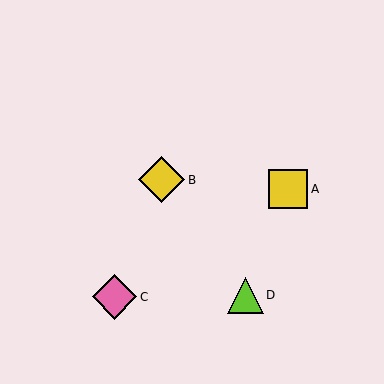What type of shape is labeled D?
Shape D is a lime triangle.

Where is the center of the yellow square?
The center of the yellow square is at (288, 189).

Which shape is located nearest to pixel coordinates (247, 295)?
The lime triangle (labeled D) at (245, 295) is nearest to that location.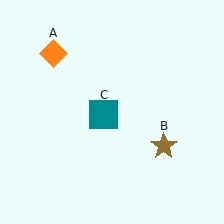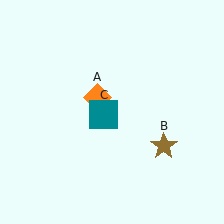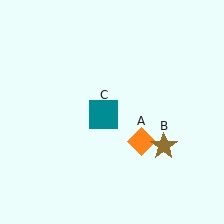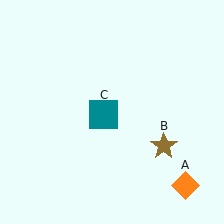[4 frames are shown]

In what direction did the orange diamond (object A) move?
The orange diamond (object A) moved down and to the right.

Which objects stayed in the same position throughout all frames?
Brown star (object B) and teal square (object C) remained stationary.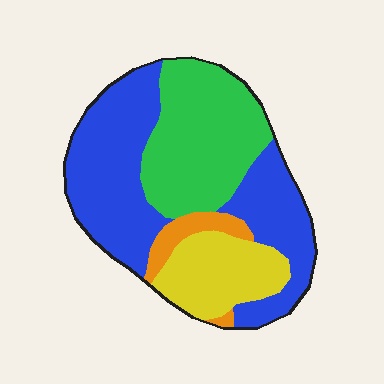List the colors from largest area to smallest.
From largest to smallest: blue, green, yellow, orange.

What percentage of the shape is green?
Green covers roughly 30% of the shape.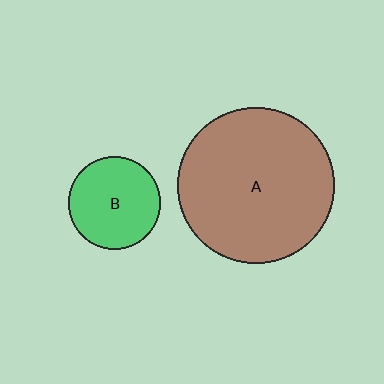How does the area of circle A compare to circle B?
Approximately 2.8 times.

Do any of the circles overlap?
No, none of the circles overlap.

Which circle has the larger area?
Circle A (brown).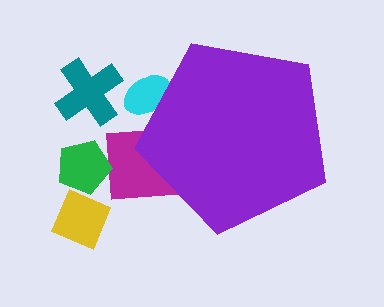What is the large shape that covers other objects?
A purple pentagon.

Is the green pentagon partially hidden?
No, the green pentagon is fully visible.